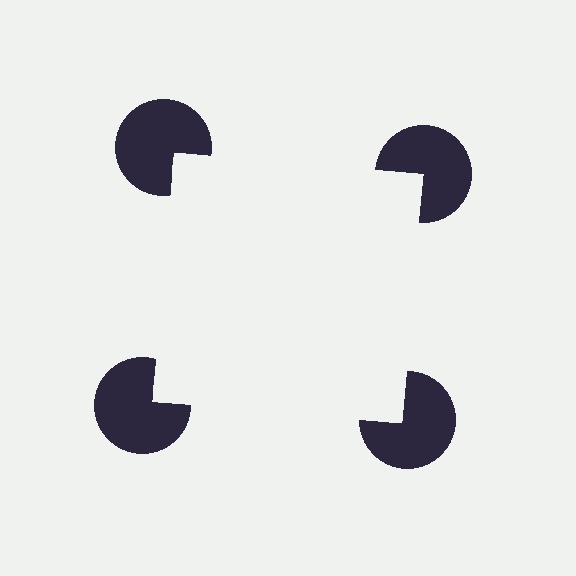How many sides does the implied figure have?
4 sides.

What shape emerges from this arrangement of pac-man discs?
An illusory square — its edges are inferred from the aligned wedge cuts in the pac-man discs, not physically drawn.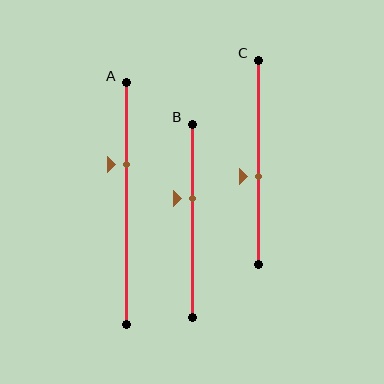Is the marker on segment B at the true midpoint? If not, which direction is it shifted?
No, the marker on segment B is shifted upward by about 11% of the segment length.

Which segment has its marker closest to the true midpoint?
Segment C has its marker closest to the true midpoint.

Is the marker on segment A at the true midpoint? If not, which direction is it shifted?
No, the marker on segment A is shifted upward by about 16% of the segment length.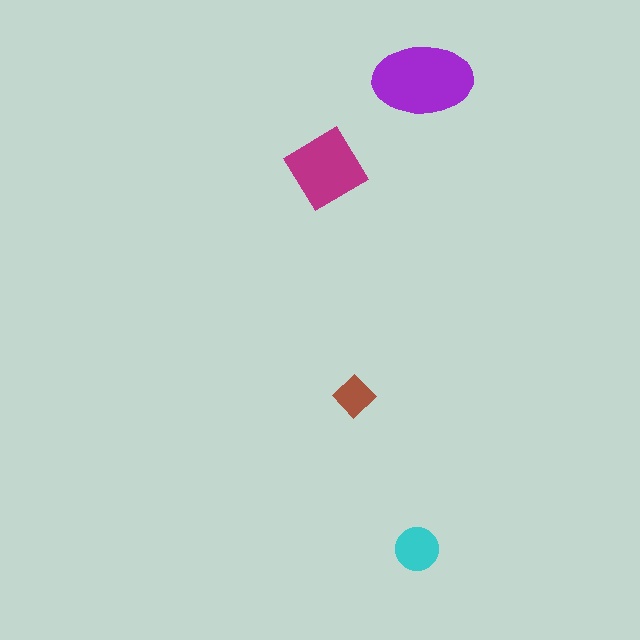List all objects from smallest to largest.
The brown diamond, the cyan circle, the magenta diamond, the purple ellipse.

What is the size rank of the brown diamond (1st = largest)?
4th.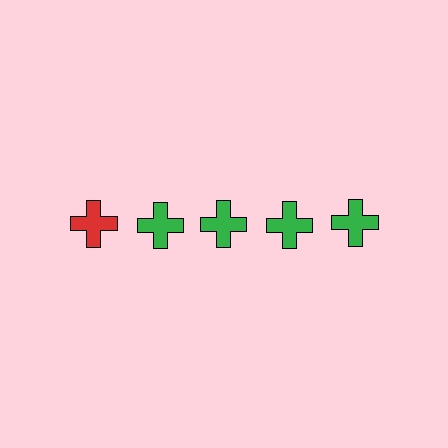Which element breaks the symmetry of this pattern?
The red cross in the top row, leftmost column breaks the symmetry. All other shapes are green crosses.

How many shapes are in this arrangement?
There are 5 shapes arranged in a grid pattern.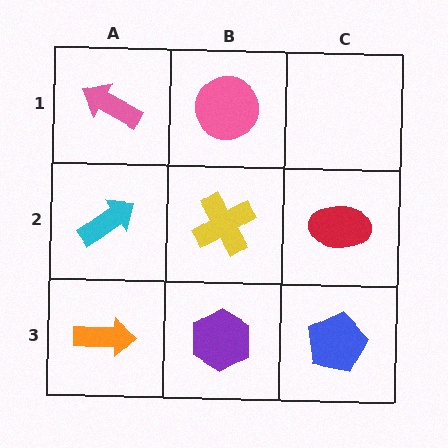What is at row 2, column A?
A cyan arrow.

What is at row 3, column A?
An orange arrow.